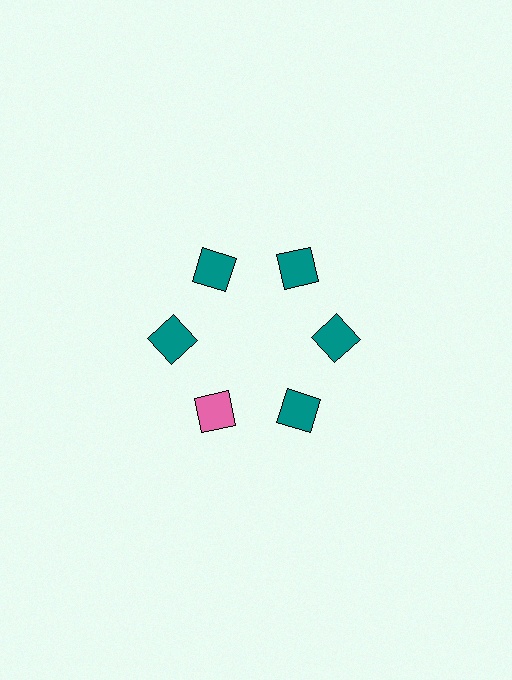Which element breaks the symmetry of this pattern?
The pink square at roughly the 7 o'clock position breaks the symmetry. All other shapes are teal squares.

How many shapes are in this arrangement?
There are 6 shapes arranged in a ring pattern.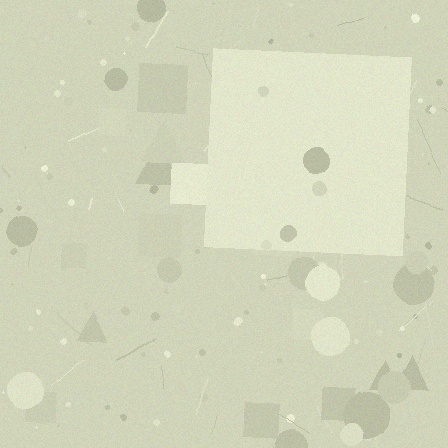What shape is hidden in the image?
A square is hidden in the image.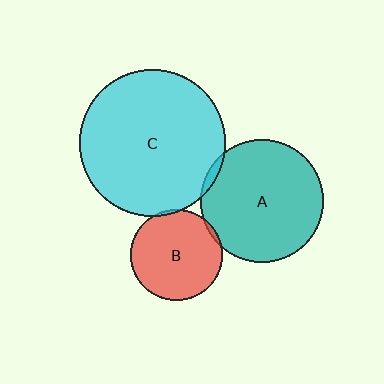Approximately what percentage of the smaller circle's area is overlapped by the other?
Approximately 5%.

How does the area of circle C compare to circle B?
Approximately 2.6 times.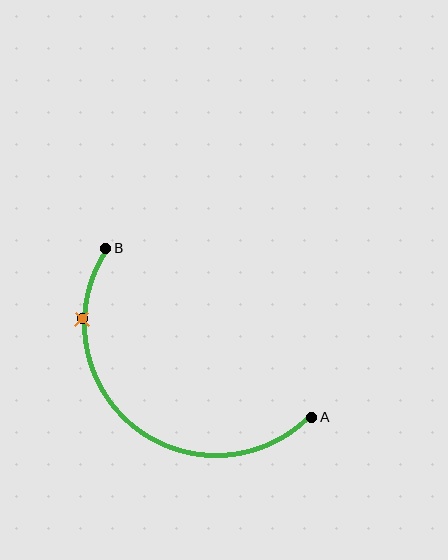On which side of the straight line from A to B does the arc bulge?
The arc bulges below and to the left of the straight line connecting A and B.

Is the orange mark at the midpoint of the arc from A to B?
No. The orange mark lies on the arc but is closer to endpoint B. The arc midpoint would be at the point on the curve equidistant along the arc from both A and B.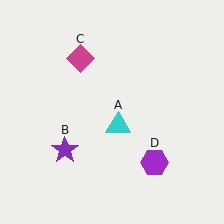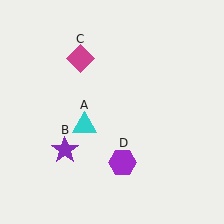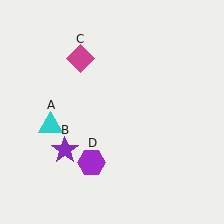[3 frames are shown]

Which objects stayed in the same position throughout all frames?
Purple star (object B) and magenta diamond (object C) remained stationary.